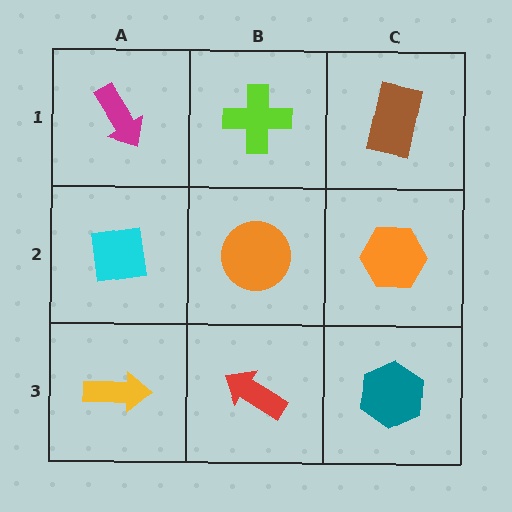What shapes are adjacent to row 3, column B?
An orange circle (row 2, column B), a yellow arrow (row 3, column A), a teal hexagon (row 3, column C).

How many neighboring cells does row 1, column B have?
3.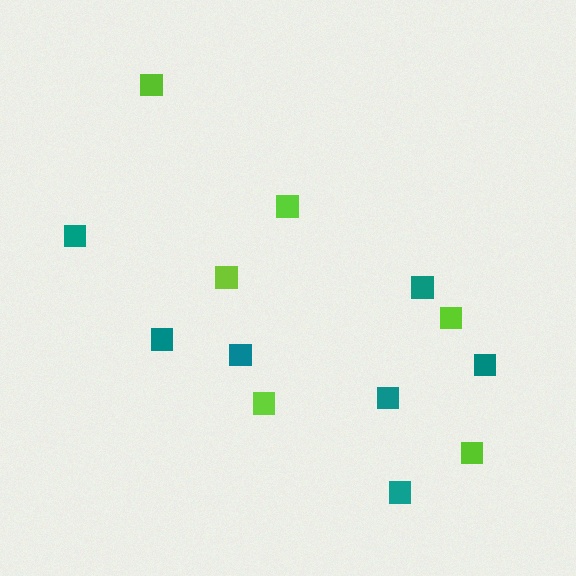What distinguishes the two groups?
There are 2 groups: one group of teal squares (7) and one group of lime squares (6).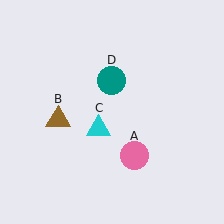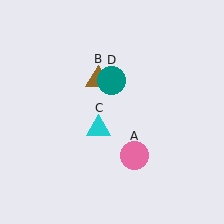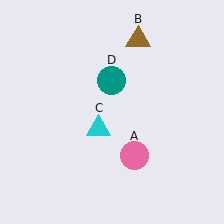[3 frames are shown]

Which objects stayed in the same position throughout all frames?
Pink circle (object A) and cyan triangle (object C) and teal circle (object D) remained stationary.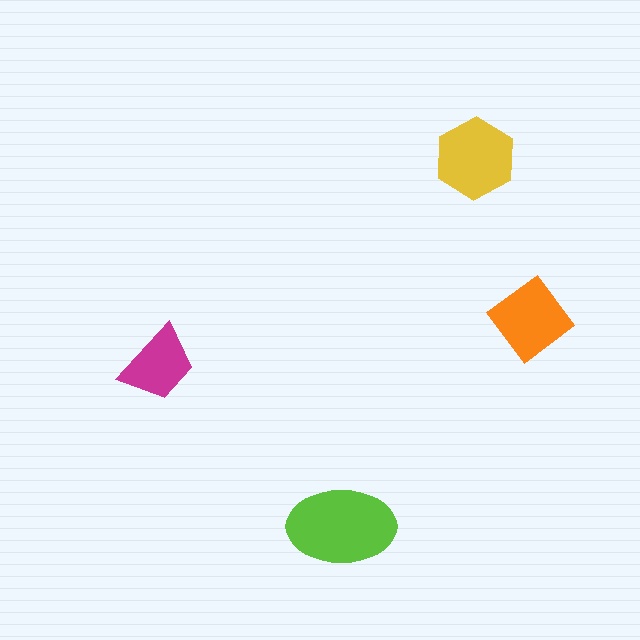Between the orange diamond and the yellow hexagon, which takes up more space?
The yellow hexagon.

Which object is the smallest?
The magenta trapezoid.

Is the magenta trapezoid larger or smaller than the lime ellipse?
Smaller.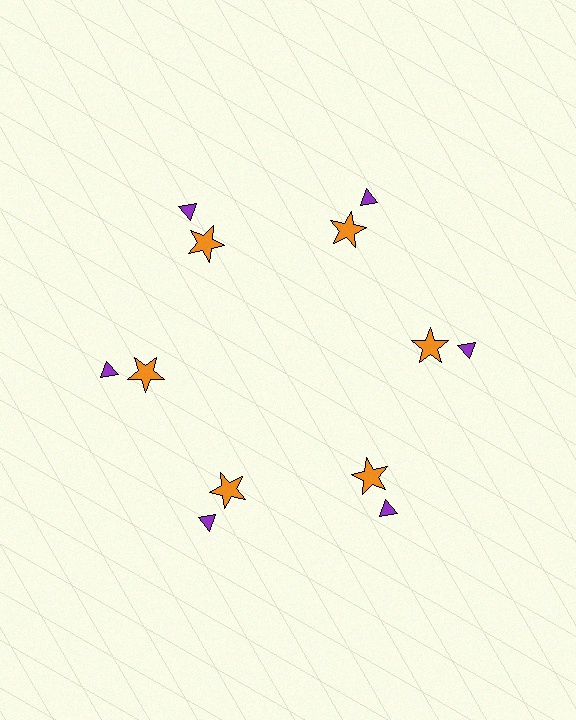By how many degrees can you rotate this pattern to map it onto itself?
The pattern maps onto itself every 60 degrees of rotation.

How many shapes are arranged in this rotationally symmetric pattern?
There are 12 shapes, arranged in 6 groups of 2.